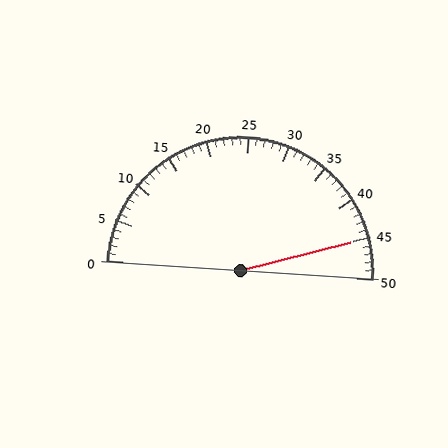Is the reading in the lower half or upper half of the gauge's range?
The reading is in the upper half of the range (0 to 50).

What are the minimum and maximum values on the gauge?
The gauge ranges from 0 to 50.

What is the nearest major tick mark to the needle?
The nearest major tick mark is 45.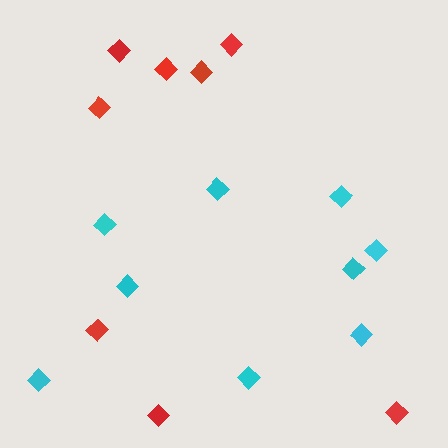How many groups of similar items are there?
There are 2 groups: one group of red diamonds (8) and one group of cyan diamonds (9).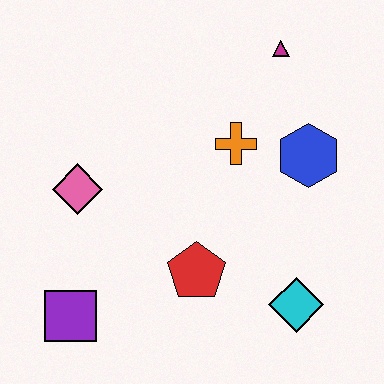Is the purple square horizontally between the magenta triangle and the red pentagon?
No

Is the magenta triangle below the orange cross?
No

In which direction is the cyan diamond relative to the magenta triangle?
The cyan diamond is below the magenta triangle.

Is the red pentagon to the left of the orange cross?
Yes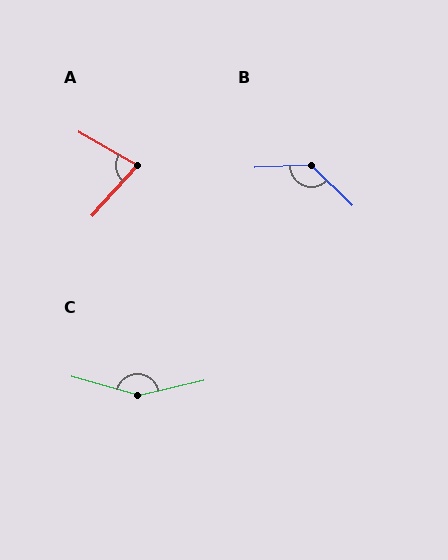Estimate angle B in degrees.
Approximately 133 degrees.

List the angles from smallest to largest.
A (78°), B (133°), C (151°).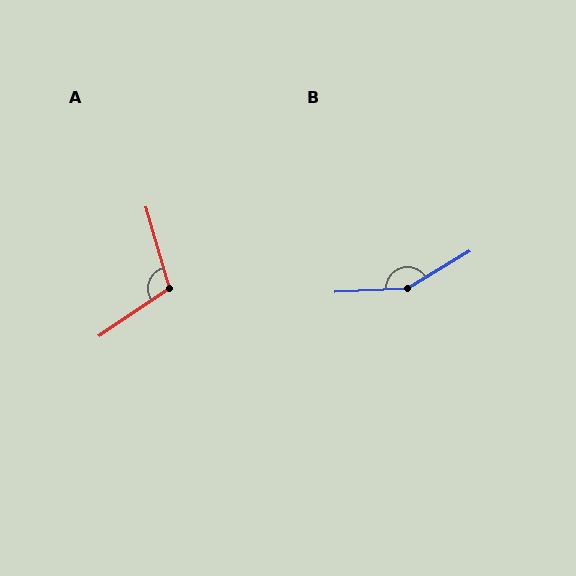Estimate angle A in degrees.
Approximately 108 degrees.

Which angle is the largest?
B, at approximately 152 degrees.